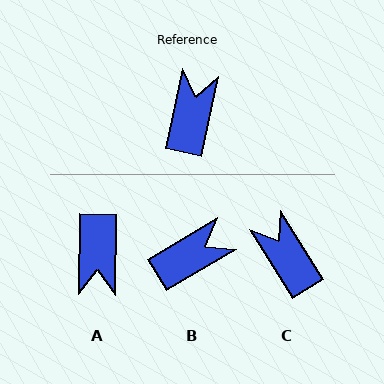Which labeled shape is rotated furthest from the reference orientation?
A, about 168 degrees away.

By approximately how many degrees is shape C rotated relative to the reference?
Approximately 45 degrees counter-clockwise.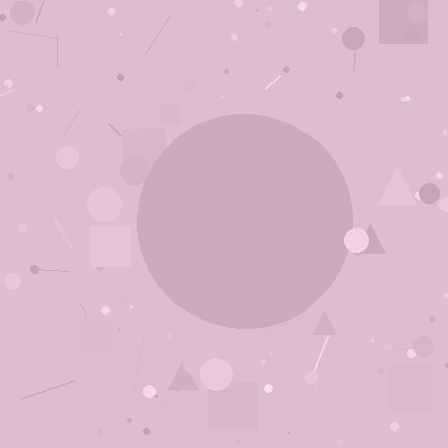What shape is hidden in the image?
A circle is hidden in the image.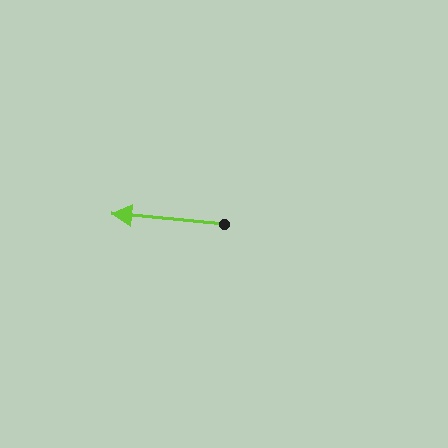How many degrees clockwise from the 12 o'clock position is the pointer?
Approximately 275 degrees.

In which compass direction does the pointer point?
West.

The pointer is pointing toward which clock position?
Roughly 9 o'clock.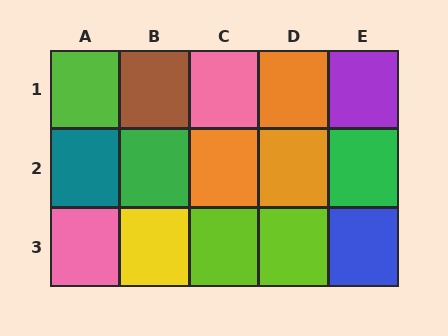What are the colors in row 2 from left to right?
Teal, green, orange, orange, green.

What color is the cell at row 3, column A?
Pink.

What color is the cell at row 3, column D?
Lime.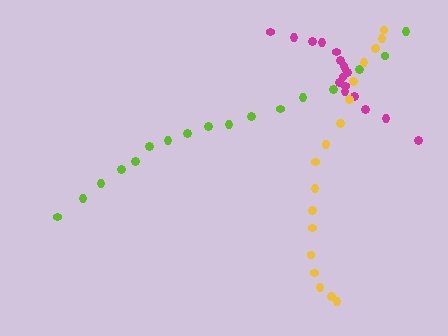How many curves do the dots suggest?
There are 3 distinct paths.